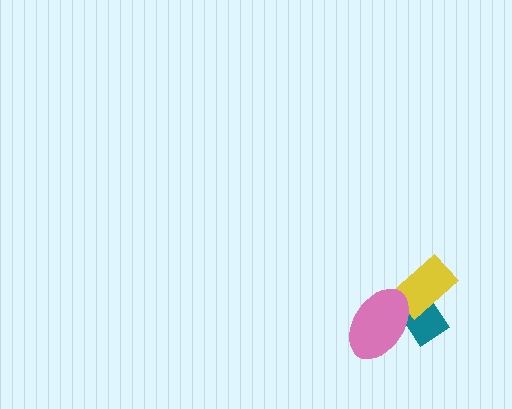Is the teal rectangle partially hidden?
Yes, it is partially covered by another shape.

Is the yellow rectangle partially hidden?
Yes, it is partially covered by another shape.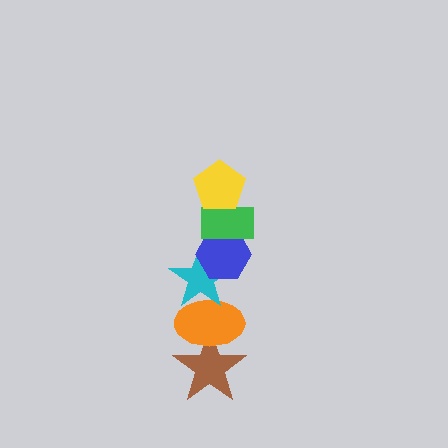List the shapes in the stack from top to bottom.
From top to bottom: the yellow pentagon, the green rectangle, the blue hexagon, the cyan star, the orange ellipse, the brown star.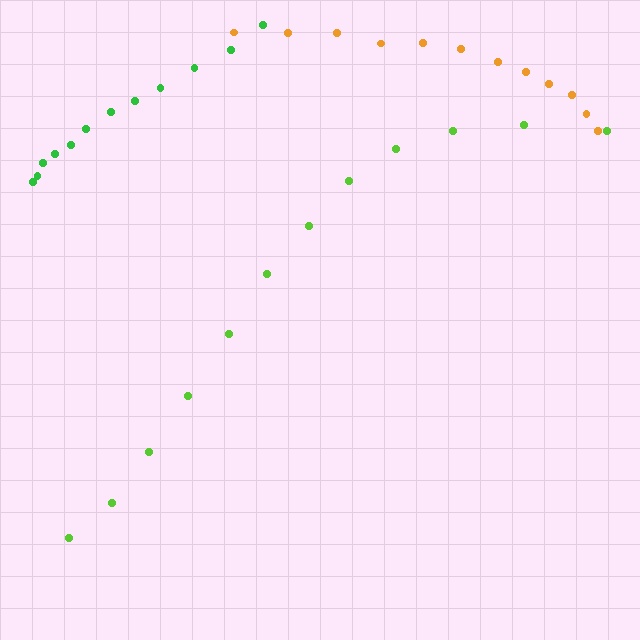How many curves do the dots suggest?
There are 3 distinct paths.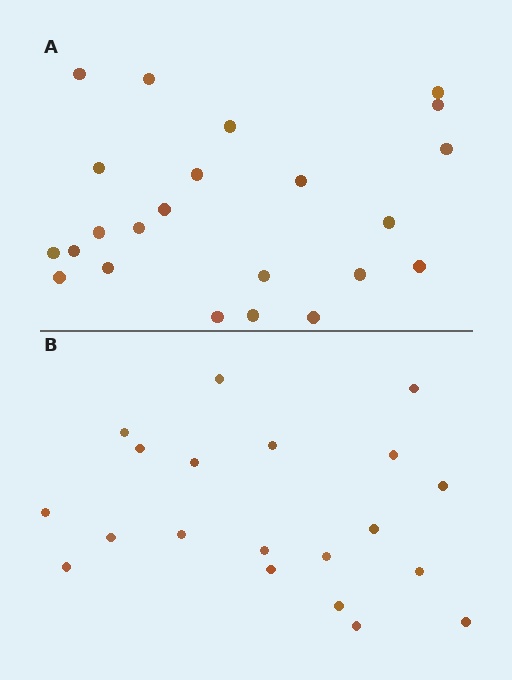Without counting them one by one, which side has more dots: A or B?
Region A (the top region) has more dots.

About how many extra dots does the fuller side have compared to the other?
Region A has just a few more — roughly 2 or 3 more dots than region B.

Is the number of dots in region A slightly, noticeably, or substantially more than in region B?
Region A has only slightly more — the two regions are fairly close. The ratio is roughly 1.1 to 1.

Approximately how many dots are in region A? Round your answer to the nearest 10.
About 20 dots. (The exact count is 23, which rounds to 20.)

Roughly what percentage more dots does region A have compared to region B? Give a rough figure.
About 15% more.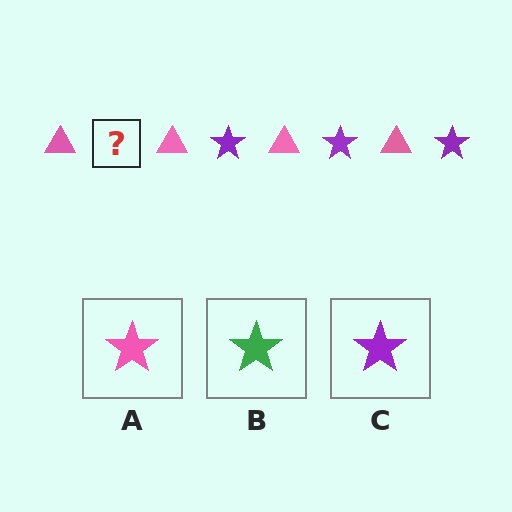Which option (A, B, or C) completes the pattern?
C.